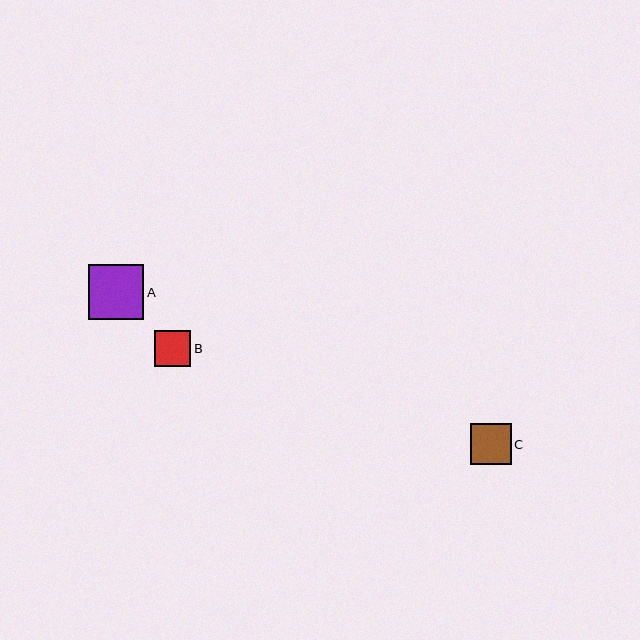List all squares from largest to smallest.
From largest to smallest: A, C, B.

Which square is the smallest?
Square B is the smallest with a size of approximately 36 pixels.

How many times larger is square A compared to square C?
Square A is approximately 1.4 times the size of square C.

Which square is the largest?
Square A is the largest with a size of approximately 56 pixels.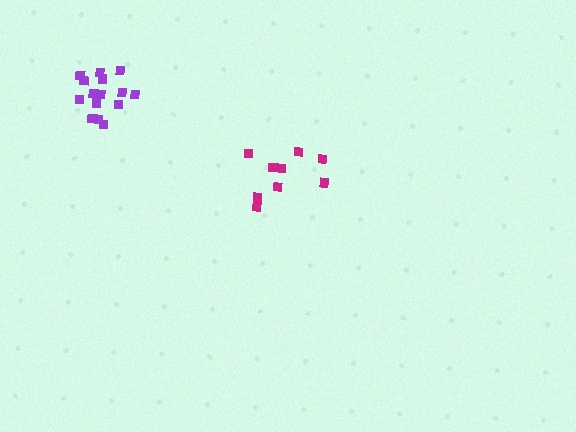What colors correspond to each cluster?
The clusters are colored: magenta, purple.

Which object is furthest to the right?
The magenta cluster is rightmost.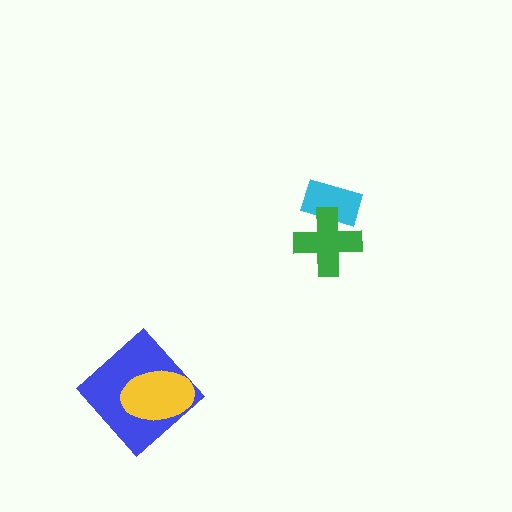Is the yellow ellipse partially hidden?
No, no other shape covers it.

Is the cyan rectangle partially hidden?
Yes, it is partially covered by another shape.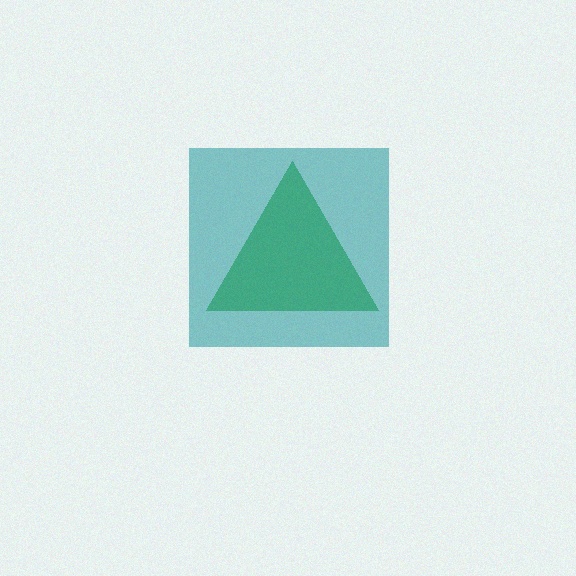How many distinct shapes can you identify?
There are 2 distinct shapes: a green triangle, a teal square.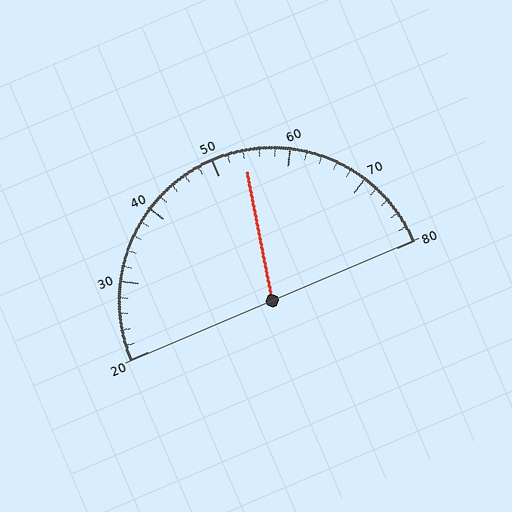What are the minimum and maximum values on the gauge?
The gauge ranges from 20 to 80.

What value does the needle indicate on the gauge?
The needle indicates approximately 54.